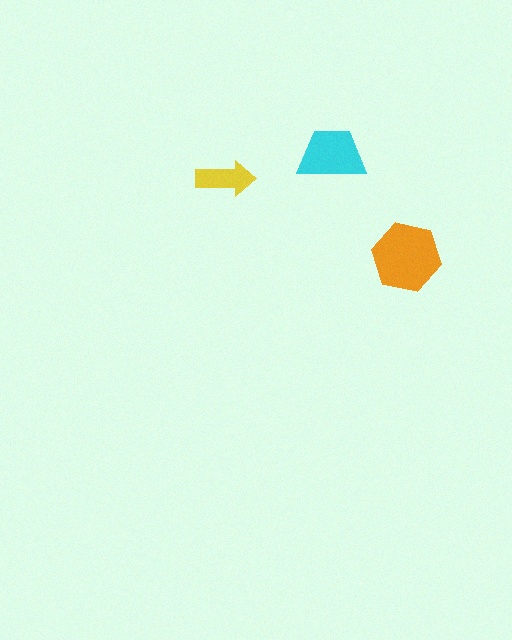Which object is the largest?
The orange hexagon.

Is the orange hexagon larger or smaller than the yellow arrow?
Larger.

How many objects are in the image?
There are 3 objects in the image.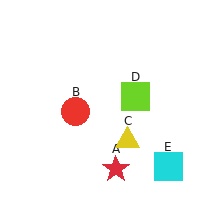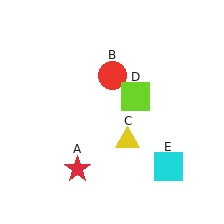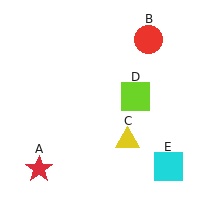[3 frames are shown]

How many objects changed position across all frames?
2 objects changed position: red star (object A), red circle (object B).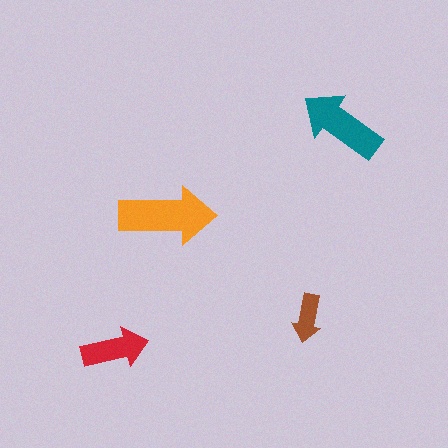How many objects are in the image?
There are 4 objects in the image.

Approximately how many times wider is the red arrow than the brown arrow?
About 1.5 times wider.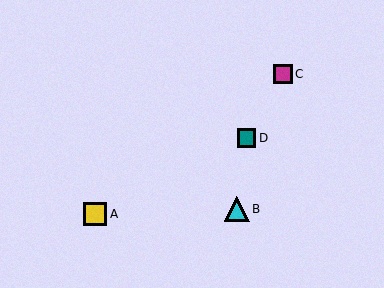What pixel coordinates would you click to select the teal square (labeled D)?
Click at (246, 138) to select the teal square D.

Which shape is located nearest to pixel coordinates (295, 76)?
The magenta square (labeled C) at (283, 74) is nearest to that location.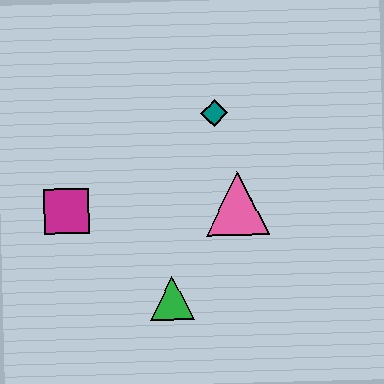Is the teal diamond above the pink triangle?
Yes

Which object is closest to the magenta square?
The green triangle is closest to the magenta square.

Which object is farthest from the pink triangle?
The magenta square is farthest from the pink triangle.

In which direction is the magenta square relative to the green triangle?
The magenta square is to the left of the green triangle.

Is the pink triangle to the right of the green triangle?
Yes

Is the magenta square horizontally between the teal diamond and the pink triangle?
No